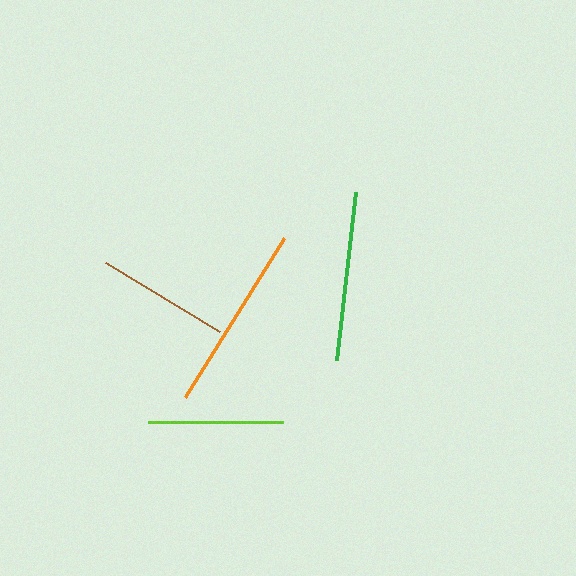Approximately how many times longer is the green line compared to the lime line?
The green line is approximately 1.3 times the length of the lime line.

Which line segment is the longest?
The orange line is the longest at approximately 188 pixels.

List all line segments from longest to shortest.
From longest to shortest: orange, green, lime, brown.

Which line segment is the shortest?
The brown line is the shortest at approximately 133 pixels.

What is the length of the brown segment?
The brown segment is approximately 133 pixels long.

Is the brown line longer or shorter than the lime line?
The lime line is longer than the brown line.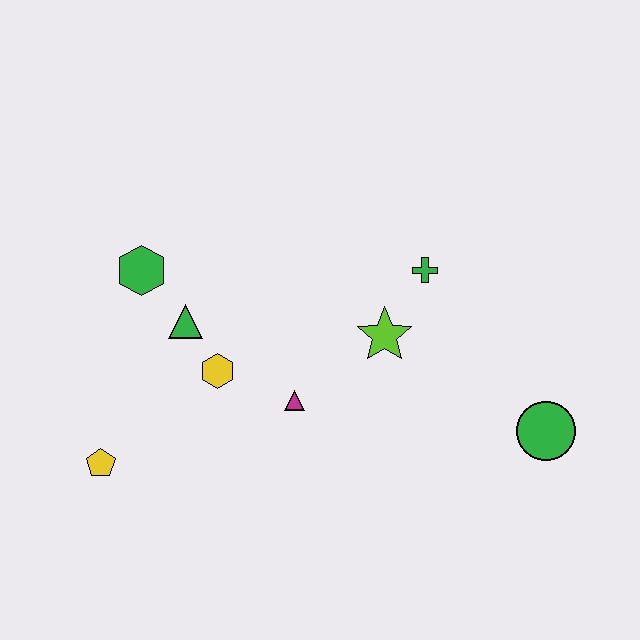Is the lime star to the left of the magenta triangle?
No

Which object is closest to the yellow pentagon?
The yellow hexagon is closest to the yellow pentagon.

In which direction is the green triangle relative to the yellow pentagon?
The green triangle is above the yellow pentagon.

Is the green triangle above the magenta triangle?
Yes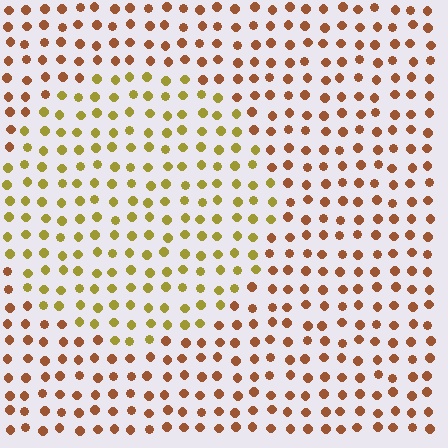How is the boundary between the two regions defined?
The boundary is defined purely by a slight shift in hue (about 38 degrees). Spacing, size, and orientation are identical on both sides.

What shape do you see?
I see a circle.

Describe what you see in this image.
The image is filled with small brown elements in a uniform arrangement. A circle-shaped region is visible where the elements are tinted to a slightly different hue, forming a subtle color boundary.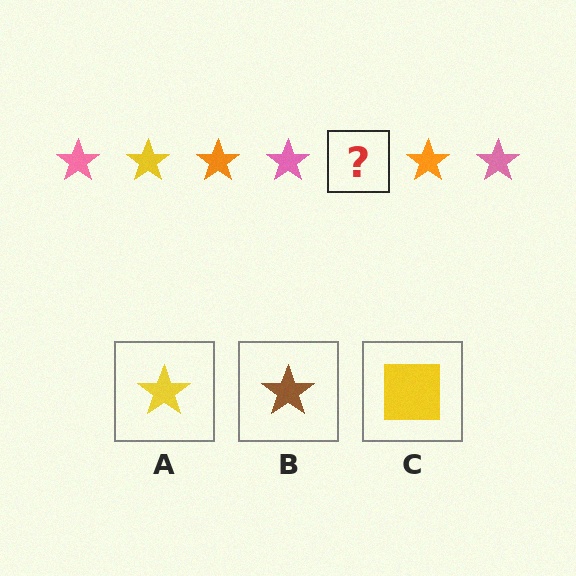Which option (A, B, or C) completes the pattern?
A.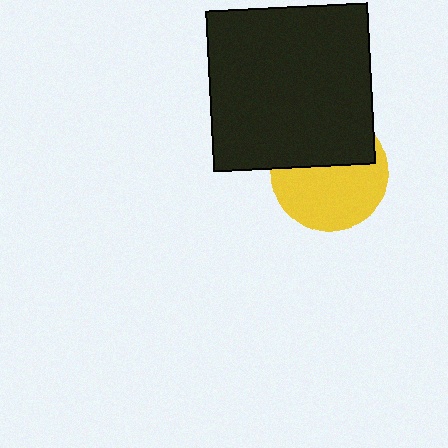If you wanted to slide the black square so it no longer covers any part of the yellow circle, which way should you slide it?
Slide it up — that is the most direct way to separate the two shapes.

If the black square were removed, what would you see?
You would see the complete yellow circle.